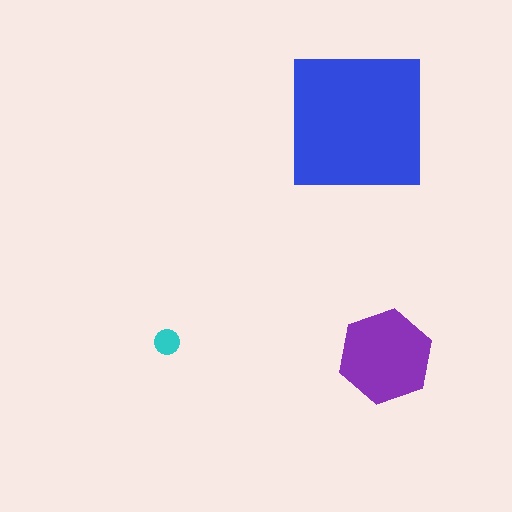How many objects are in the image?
There are 3 objects in the image.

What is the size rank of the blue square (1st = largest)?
1st.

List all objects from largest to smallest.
The blue square, the purple hexagon, the cyan circle.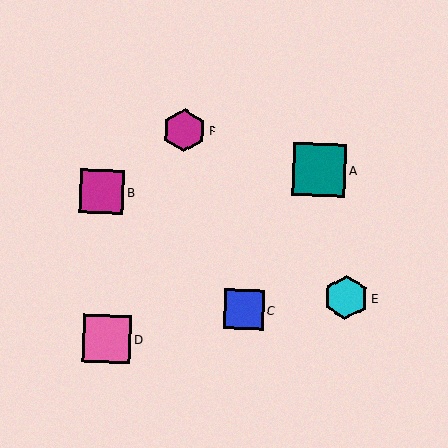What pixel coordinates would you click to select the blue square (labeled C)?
Click at (244, 310) to select the blue square C.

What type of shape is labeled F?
Shape F is a magenta hexagon.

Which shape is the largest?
The teal square (labeled A) is the largest.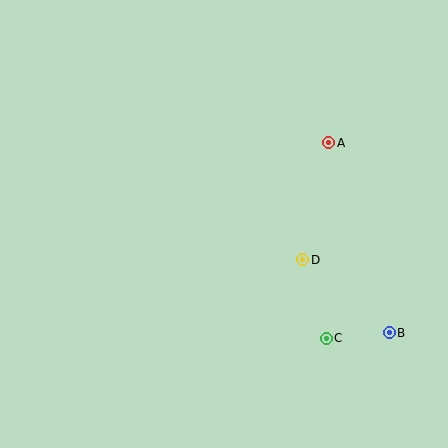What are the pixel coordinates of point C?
Point C is at (326, 338).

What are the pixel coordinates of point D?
Point D is at (303, 260).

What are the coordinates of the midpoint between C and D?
The midpoint between C and D is at (315, 299).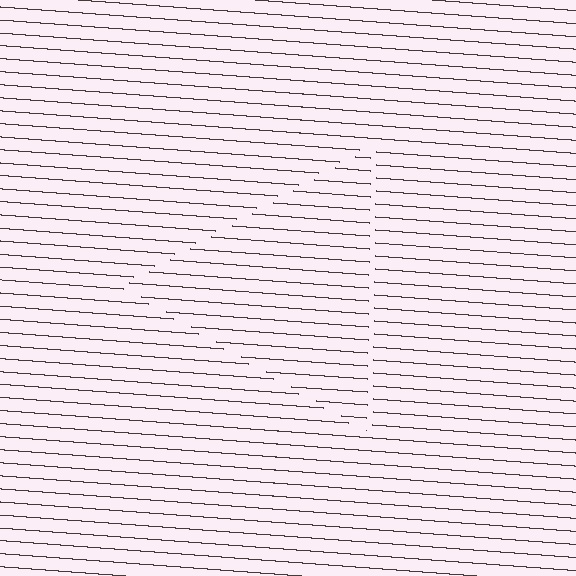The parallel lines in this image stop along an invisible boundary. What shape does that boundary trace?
An illusory triangle. The interior of the shape contains the same grating, shifted by half a period — the contour is defined by the phase discontinuity where line-ends from the inner and outer gratings abut.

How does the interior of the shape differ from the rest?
The interior of the shape contains the same grating, shifted by half a period — the contour is defined by the phase discontinuity where line-ends from the inner and outer gratings abut.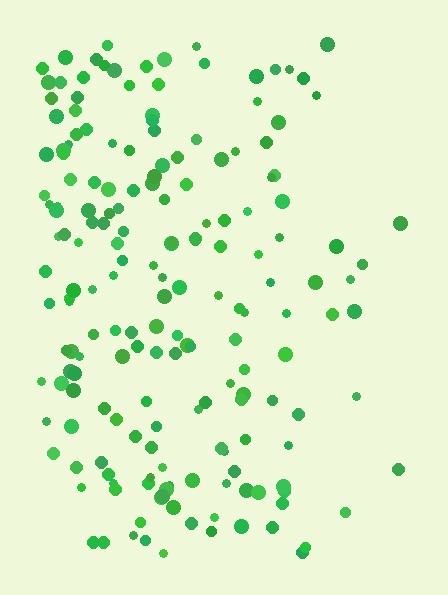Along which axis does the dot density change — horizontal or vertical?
Horizontal.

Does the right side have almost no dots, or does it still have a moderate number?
Still a moderate number, just noticeably fewer than the left.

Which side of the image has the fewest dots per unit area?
The right.